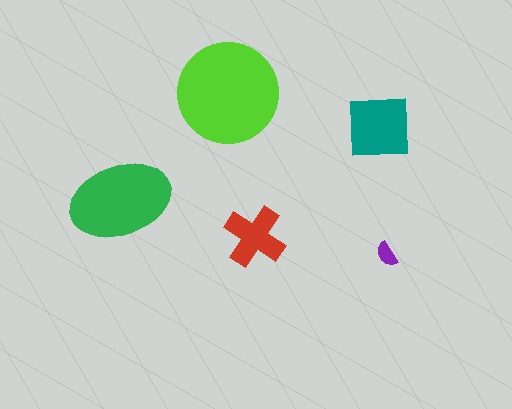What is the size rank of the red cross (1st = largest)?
4th.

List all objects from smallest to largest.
The purple semicircle, the red cross, the teal square, the green ellipse, the lime circle.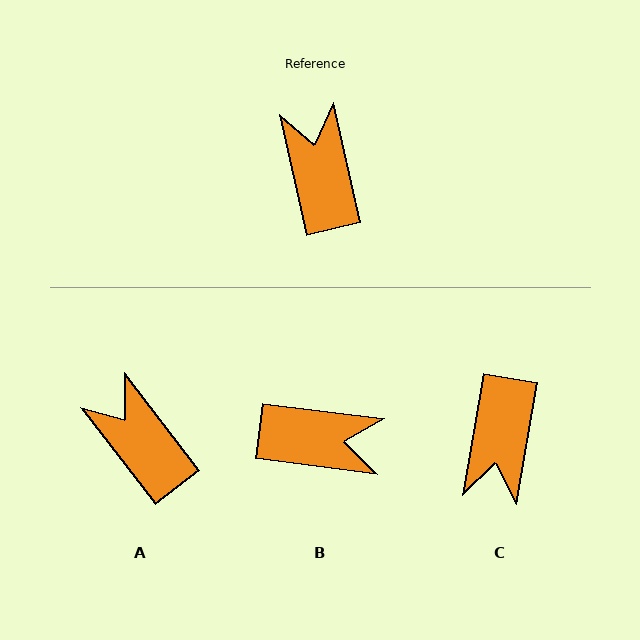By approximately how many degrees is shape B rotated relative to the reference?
Approximately 110 degrees clockwise.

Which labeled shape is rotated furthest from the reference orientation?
C, about 157 degrees away.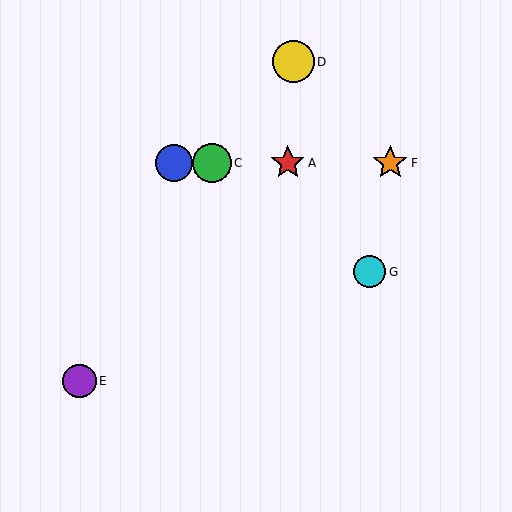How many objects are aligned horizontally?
4 objects (A, B, C, F) are aligned horizontally.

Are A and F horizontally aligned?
Yes, both are at y≈163.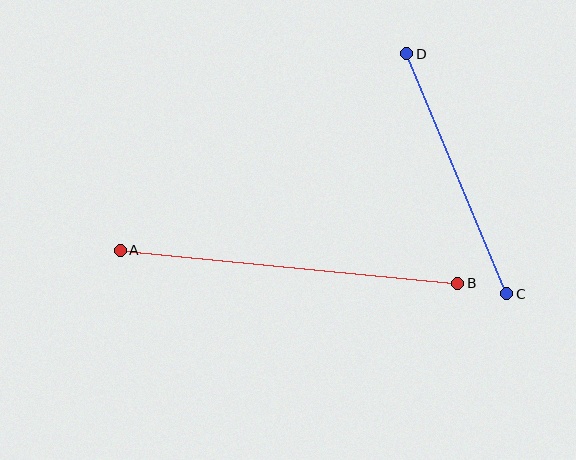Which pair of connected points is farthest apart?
Points A and B are farthest apart.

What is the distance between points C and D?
The distance is approximately 260 pixels.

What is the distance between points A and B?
The distance is approximately 339 pixels.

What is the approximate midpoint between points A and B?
The midpoint is at approximately (289, 267) pixels.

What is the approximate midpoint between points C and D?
The midpoint is at approximately (457, 174) pixels.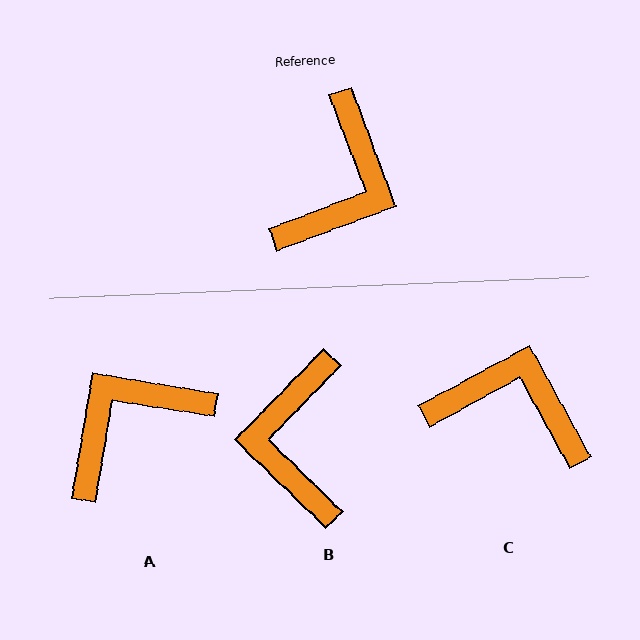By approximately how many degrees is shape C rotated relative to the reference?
Approximately 98 degrees counter-clockwise.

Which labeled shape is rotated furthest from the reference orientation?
B, about 155 degrees away.